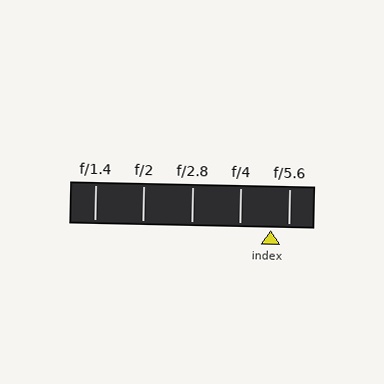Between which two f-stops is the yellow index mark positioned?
The index mark is between f/4 and f/5.6.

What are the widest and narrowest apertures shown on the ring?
The widest aperture shown is f/1.4 and the narrowest is f/5.6.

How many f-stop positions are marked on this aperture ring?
There are 5 f-stop positions marked.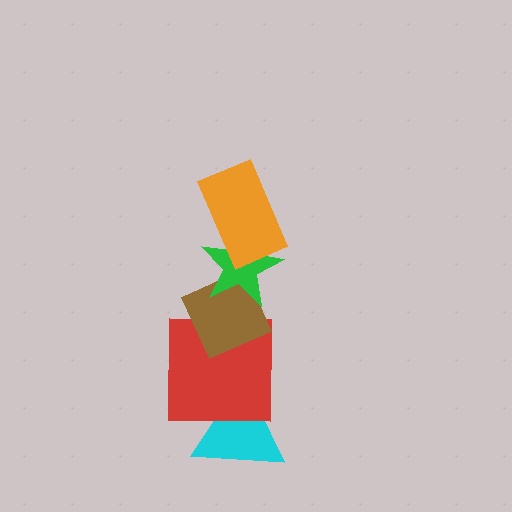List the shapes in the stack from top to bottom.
From top to bottom: the orange rectangle, the green star, the brown diamond, the red square, the cyan triangle.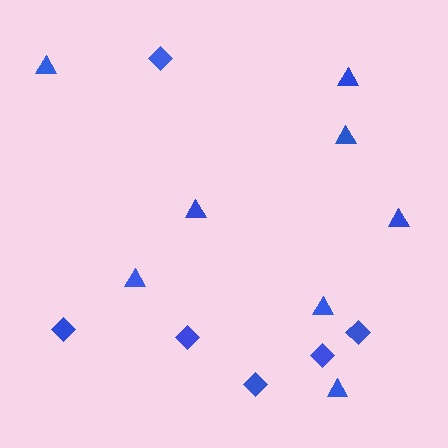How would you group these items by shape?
There are 2 groups: one group of diamonds (6) and one group of triangles (8).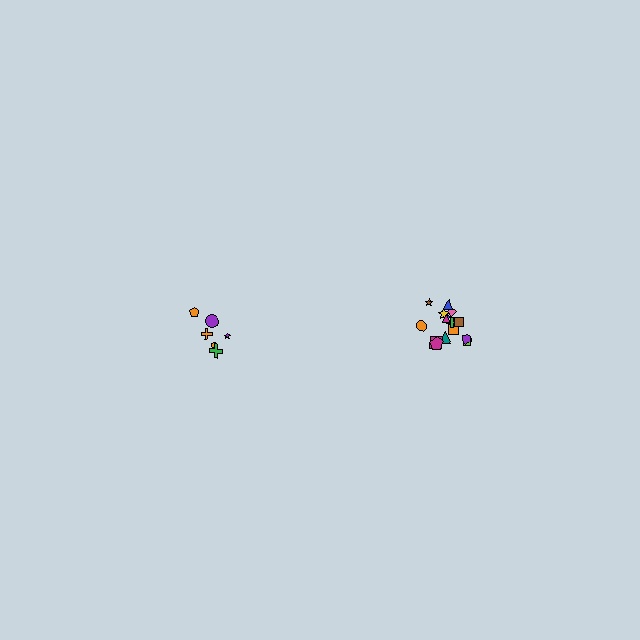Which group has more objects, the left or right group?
The right group.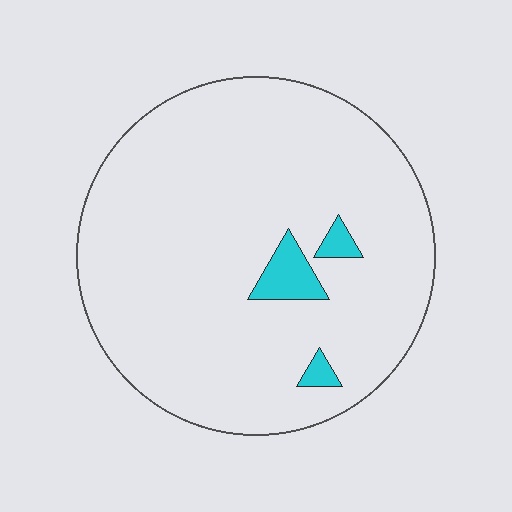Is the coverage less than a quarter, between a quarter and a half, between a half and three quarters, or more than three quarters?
Less than a quarter.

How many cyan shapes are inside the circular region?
3.